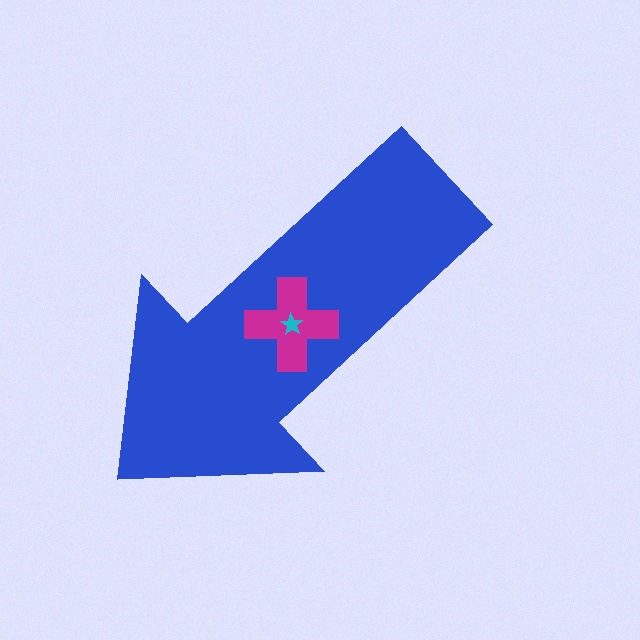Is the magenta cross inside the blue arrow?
Yes.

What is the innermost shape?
The cyan star.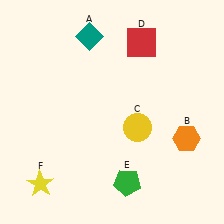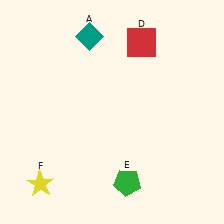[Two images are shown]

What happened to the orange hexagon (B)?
The orange hexagon (B) was removed in Image 2. It was in the bottom-right area of Image 1.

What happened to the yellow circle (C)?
The yellow circle (C) was removed in Image 2. It was in the bottom-right area of Image 1.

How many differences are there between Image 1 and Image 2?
There are 2 differences between the two images.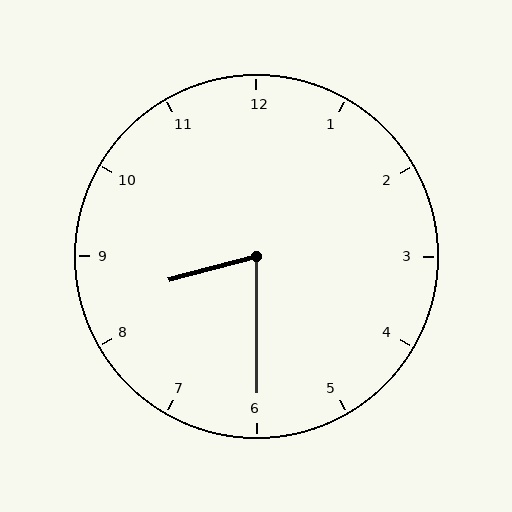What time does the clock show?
8:30.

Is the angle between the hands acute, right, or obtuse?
It is acute.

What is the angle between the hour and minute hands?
Approximately 75 degrees.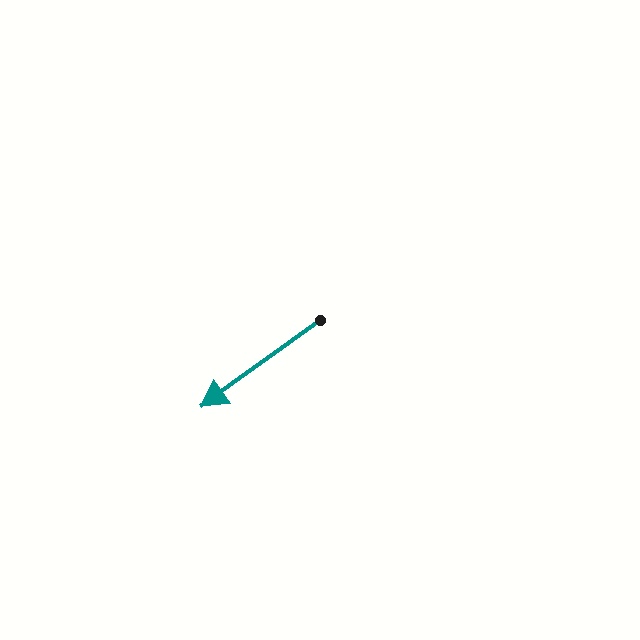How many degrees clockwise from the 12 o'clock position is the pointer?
Approximately 234 degrees.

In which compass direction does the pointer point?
Southwest.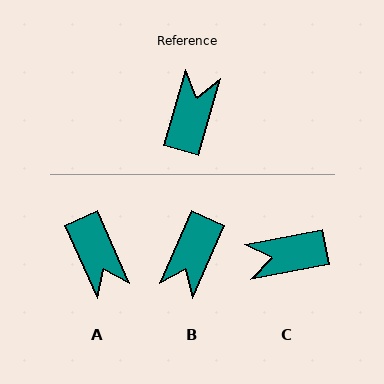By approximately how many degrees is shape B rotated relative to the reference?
Approximately 172 degrees counter-clockwise.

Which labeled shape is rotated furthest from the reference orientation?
B, about 172 degrees away.